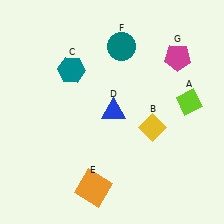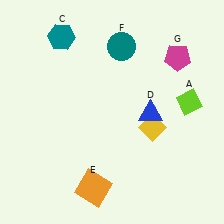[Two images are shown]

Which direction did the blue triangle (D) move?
The blue triangle (D) moved right.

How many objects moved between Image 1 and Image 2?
2 objects moved between the two images.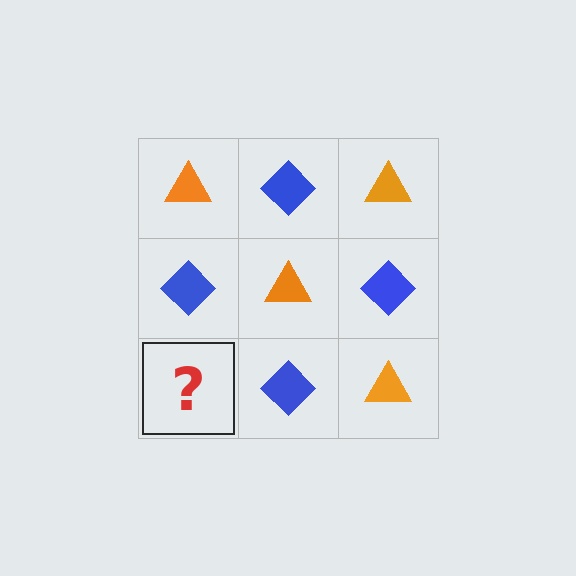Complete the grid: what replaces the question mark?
The question mark should be replaced with an orange triangle.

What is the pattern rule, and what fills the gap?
The rule is that it alternates orange triangle and blue diamond in a checkerboard pattern. The gap should be filled with an orange triangle.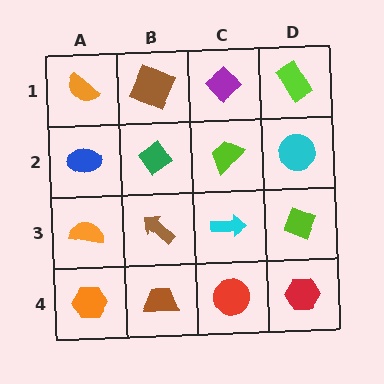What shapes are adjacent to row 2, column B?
A brown square (row 1, column B), a brown arrow (row 3, column B), a blue ellipse (row 2, column A), a lime trapezoid (row 2, column C).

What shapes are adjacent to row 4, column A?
An orange semicircle (row 3, column A), a brown trapezoid (row 4, column B).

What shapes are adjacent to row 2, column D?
A lime rectangle (row 1, column D), a lime diamond (row 3, column D), a lime trapezoid (row 2, column C).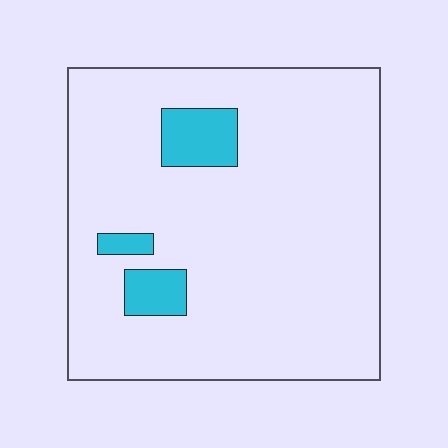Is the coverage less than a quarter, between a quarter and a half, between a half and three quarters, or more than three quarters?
Less than a quarter.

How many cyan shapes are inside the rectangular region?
3.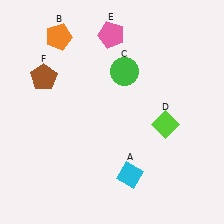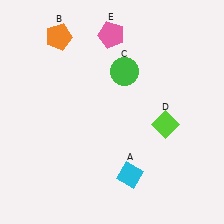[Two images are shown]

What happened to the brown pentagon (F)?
The brown pentagon (F) was removed in Image 2. It was in the top-left area of Image 1.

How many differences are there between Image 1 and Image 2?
There is 1 difference between the two images.